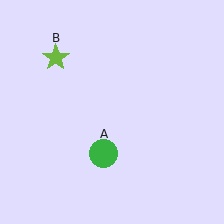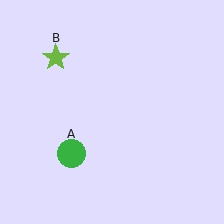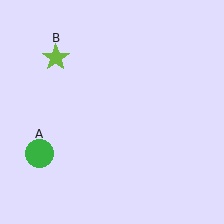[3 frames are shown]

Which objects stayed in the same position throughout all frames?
Lime star (object B) remained stationary.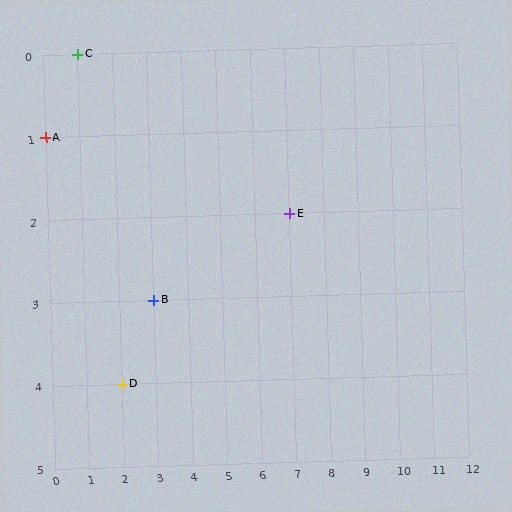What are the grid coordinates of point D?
Point D is at grid coordinates (2, 4).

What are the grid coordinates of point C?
Point C is at grid coordinates (1, 0).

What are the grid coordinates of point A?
Point A is at grid coordinates (0, 1).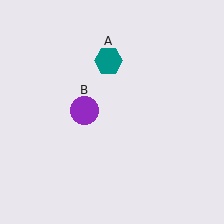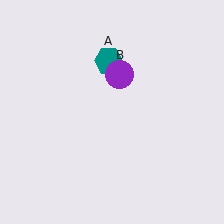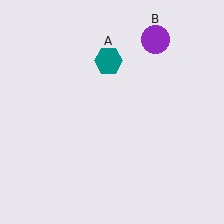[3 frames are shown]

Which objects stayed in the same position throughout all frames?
Teal hexagon (object A) remained stationary.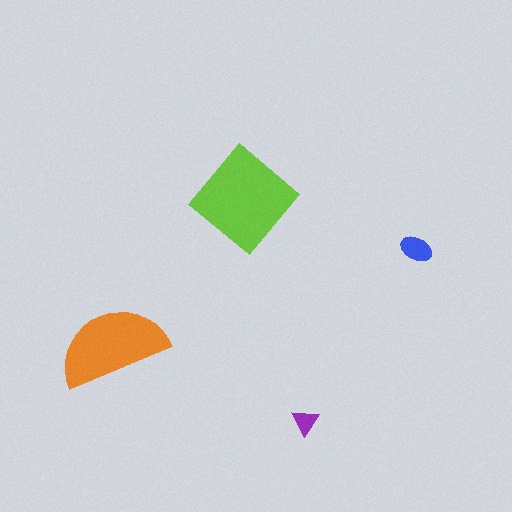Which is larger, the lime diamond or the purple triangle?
The lime diamond.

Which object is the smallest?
The purple triangle.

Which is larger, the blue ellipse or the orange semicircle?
The orange semicircle.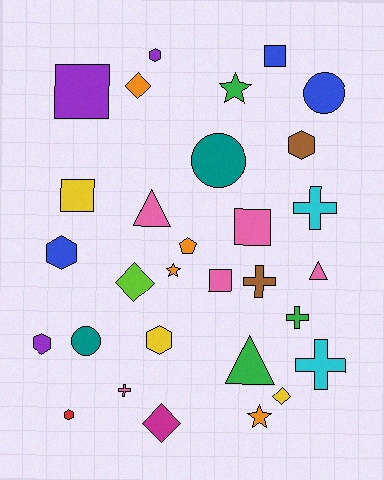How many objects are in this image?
There are 30 objects.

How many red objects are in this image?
There is 1 red object.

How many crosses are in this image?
There are 5 crosses.